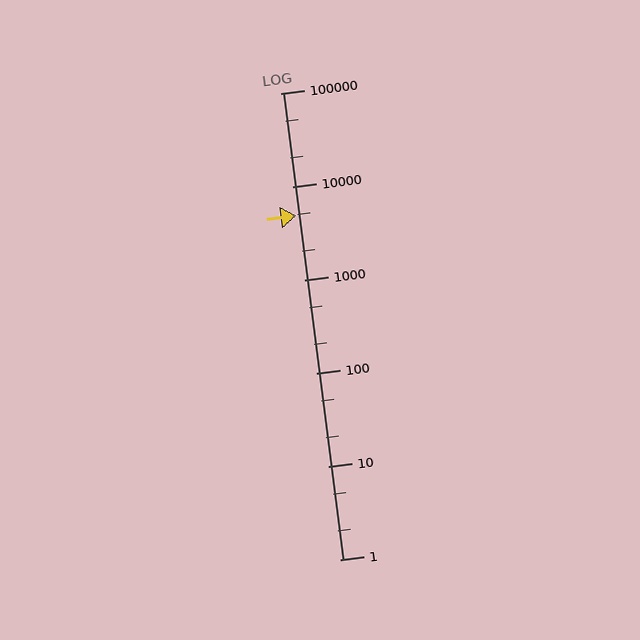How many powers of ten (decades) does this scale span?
The scale spans 5 decades, from 1 to 100000.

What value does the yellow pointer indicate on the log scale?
The pointer indicates approximately 4800.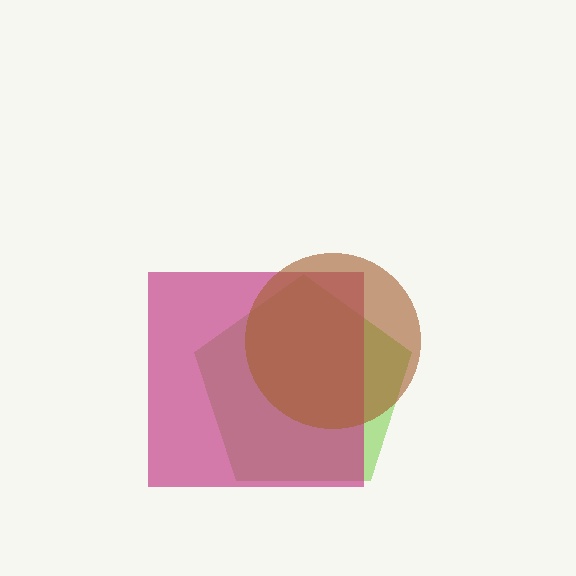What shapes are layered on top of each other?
The layered shapes are: a lime pentagon, a magenta square, a brown circle.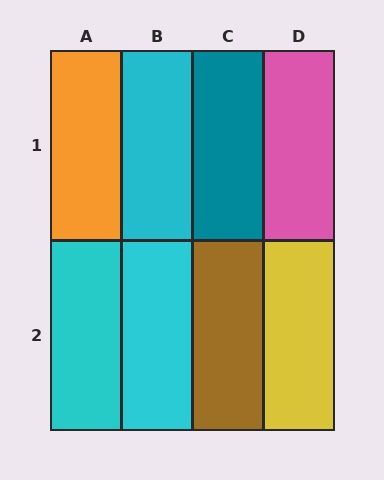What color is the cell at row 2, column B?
Cyan.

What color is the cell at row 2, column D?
Yellow.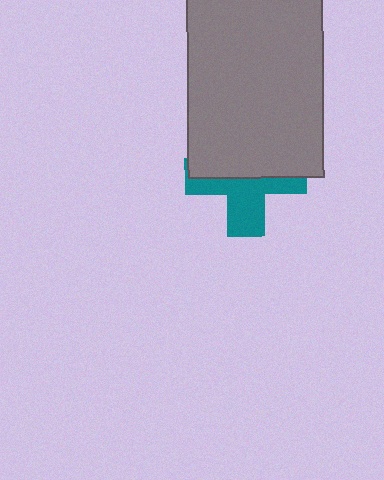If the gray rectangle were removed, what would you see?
You would see the complete teal cross.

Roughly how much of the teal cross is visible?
About half of it is visible (roughly 46%).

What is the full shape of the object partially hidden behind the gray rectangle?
The partially hidden object is a teal cross.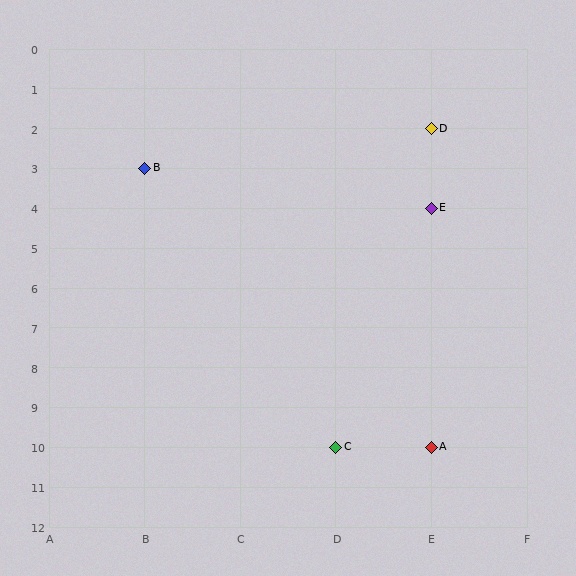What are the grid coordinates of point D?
Point D is at grid coordinates (E, 2).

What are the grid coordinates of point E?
Point E is at grid coordinates (E, 4).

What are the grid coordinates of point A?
Point A is at grid coordinates (E, 10).